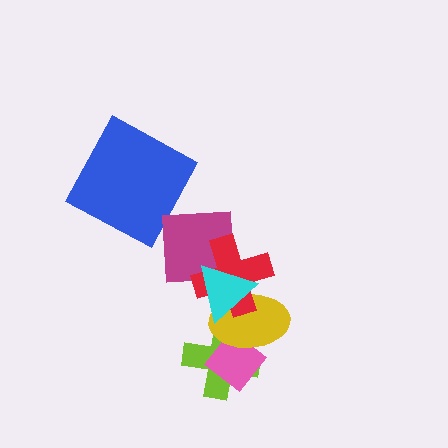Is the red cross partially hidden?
Yes, it is partially covered by another shape.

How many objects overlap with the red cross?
3 objects overlap with the red cross.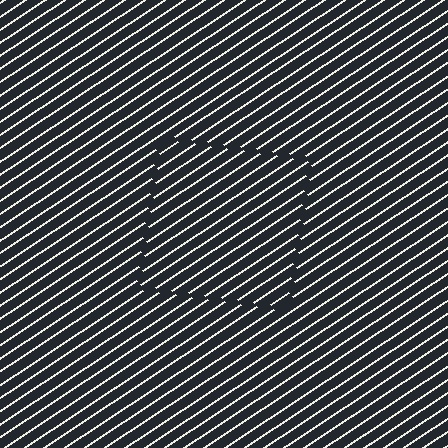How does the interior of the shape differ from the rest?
The interior of the shape contains the same grating, shifted by half a period — the contour is defined by the phase discontinuity where line-ends from the inner and outer gratings abut.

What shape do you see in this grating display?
An illusory square. The interior of the shape contains the same grating, shifted by half a period — the contour is defined by the phase discontinuity where line-ends from the inner and outer gratings abut.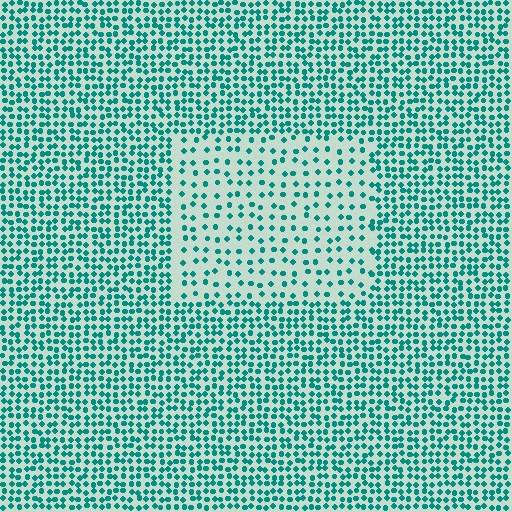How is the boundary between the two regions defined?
The boundary is defined by a change in element density (approximately 2.2x ratio). All elements are the same color, size, and shape.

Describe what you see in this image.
The image contains small teal elements arranged at two different densities. A rectangle-shaped region is visible where the elements are less densely packed than the surrounding area.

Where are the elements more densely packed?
The elements are more densely packed outside the rectangle boundary.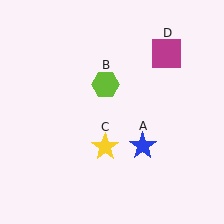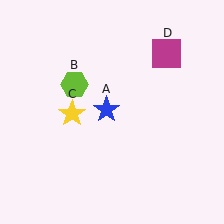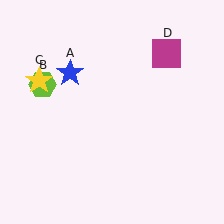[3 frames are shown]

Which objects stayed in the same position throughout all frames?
Magenta square (object D) remained stationary.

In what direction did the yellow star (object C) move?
The yellow star (object C) moved up and to the left.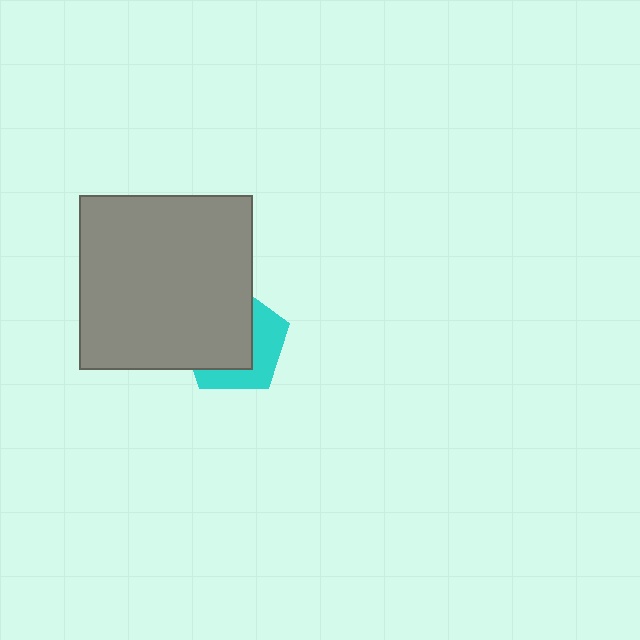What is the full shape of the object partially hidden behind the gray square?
The partially hidden object is a cyan pentagon.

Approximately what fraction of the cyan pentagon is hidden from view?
Roughly 60% of the cyan pentagon is hidden behind the gray square.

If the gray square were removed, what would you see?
You would see the complete cyan pentagon.